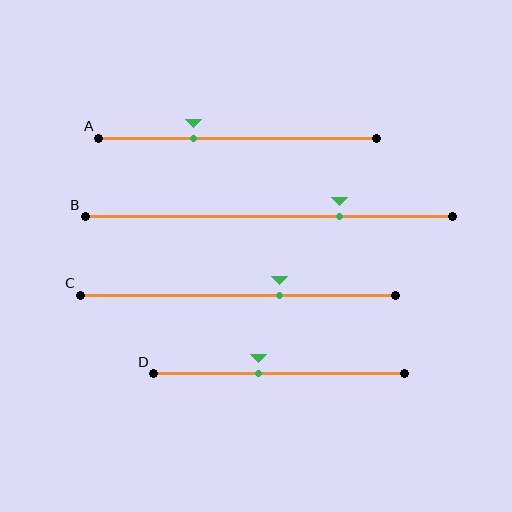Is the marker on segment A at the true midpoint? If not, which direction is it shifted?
No, the marker on segment A is shifted to the left by about 16% of the segment length.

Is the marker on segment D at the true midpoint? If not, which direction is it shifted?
No, the marker on segment D is shifted to the left by about 8% of the segment length.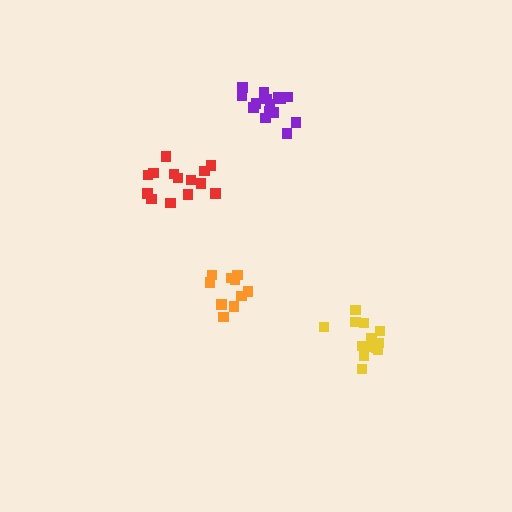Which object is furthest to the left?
The red cluster is leftmost.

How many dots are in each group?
Group 1: 10 dots, Group 2: 14 dots, Group 3: 14 dots, Group 4: 16 dots (54 total).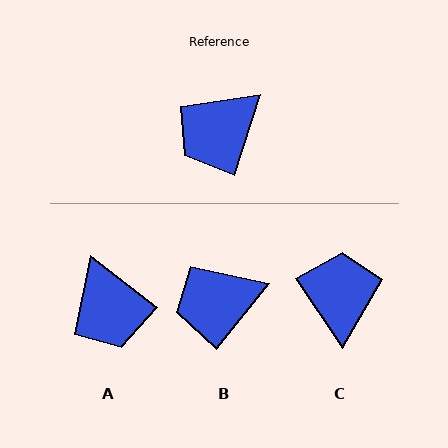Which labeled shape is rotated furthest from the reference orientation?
C, about 129 degrees away.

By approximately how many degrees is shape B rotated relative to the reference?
Approximately 21 degrees clockwise.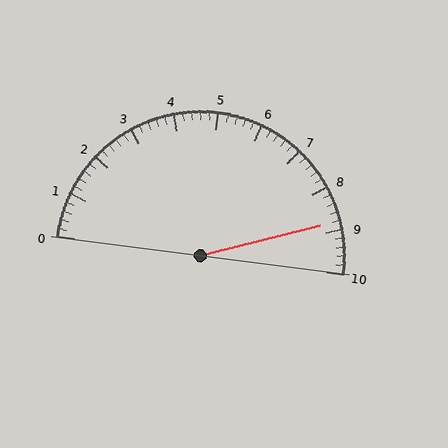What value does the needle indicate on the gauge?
The needle indicates approximately 8.8.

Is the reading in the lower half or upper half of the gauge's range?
The reading is in the upper half of the range (0 to 10).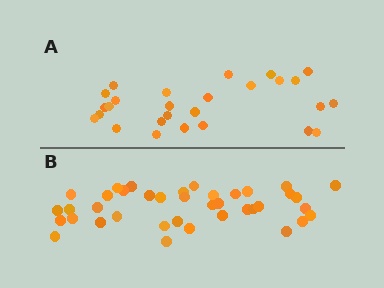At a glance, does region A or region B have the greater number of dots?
Region B (the bottom region) has more dots.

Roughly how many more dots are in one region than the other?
Region B has roughly 12 or so more dots than region A.